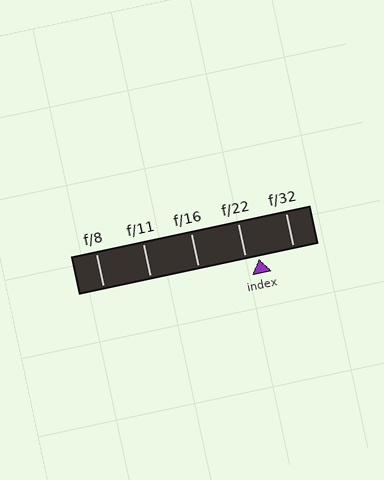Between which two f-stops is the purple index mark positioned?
The index mark is between f/22 and f/32.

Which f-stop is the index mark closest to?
The index mark is closest to f/22.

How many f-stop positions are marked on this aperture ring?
There are 5 f-stop positions marked.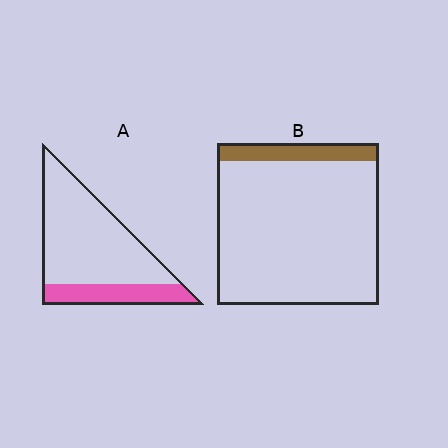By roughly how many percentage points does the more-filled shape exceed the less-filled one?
By roughly 15 percentage points (A over B).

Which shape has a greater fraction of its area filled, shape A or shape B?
Shape A.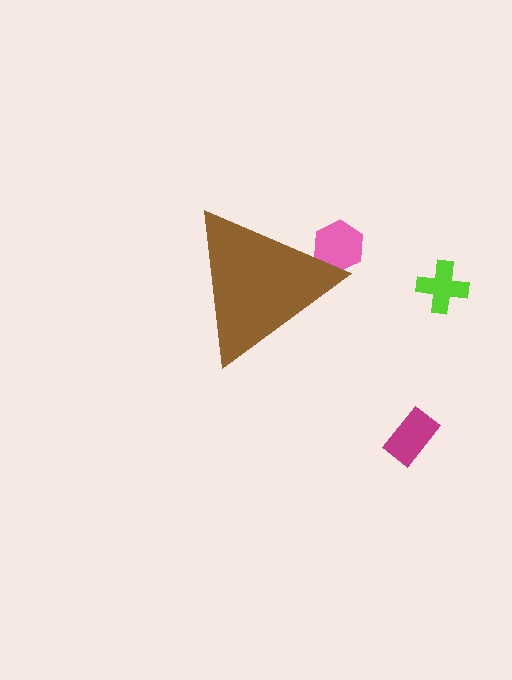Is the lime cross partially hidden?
No, the lime cross is fully visible.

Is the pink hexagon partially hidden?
Yes, the pink hexagon is partially hidden behind the brown triangle.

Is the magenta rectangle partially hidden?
No, the magenta rectangle is fully visible.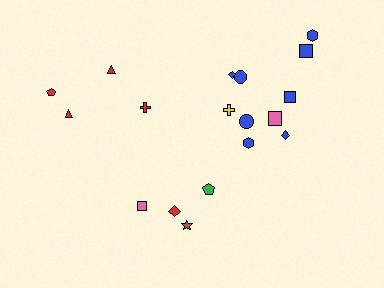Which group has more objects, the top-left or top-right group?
The top-right group.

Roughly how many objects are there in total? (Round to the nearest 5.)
Roughly 20 objects in total.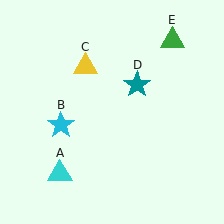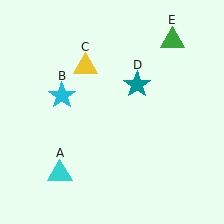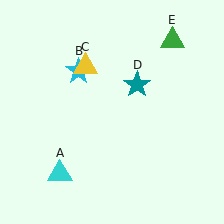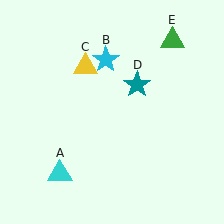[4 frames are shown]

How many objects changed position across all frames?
1 object changed position: cyan star (object B).